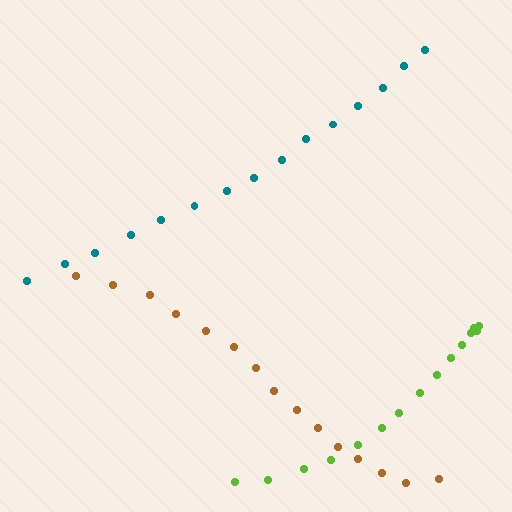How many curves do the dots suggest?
There are 3 distinct paths.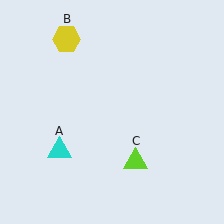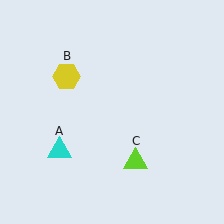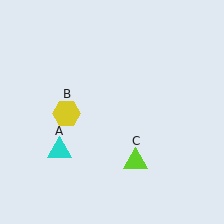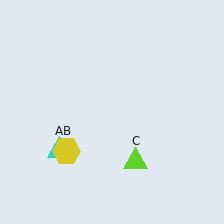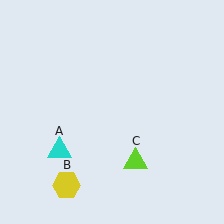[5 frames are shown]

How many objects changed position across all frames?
1 object changed position: yellow hexagon (object B).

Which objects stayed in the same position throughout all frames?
Cyan triangle (object A) and lime triangle (object C) remained stationary.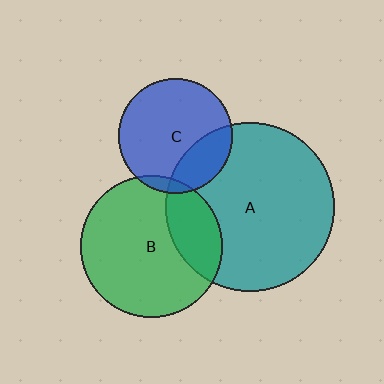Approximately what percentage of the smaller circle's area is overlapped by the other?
Approximately 25%.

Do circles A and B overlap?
Yes.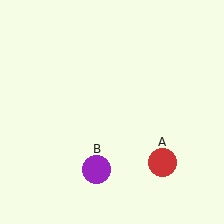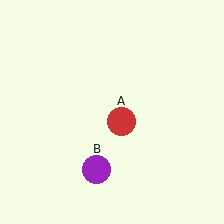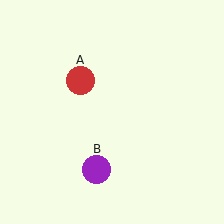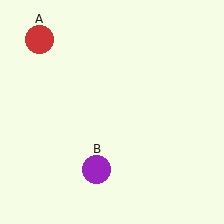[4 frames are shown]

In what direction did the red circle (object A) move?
The red circle (object A) moved up and to the left.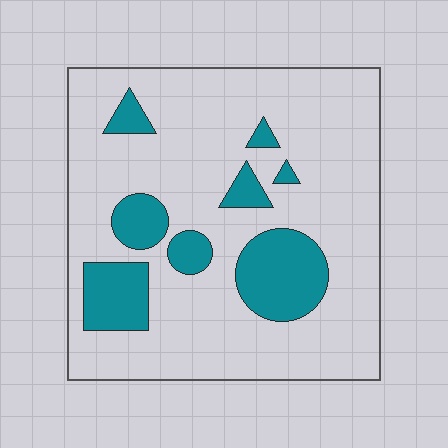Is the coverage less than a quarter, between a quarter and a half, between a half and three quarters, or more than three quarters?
Less than a quarter.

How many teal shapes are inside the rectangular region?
8.